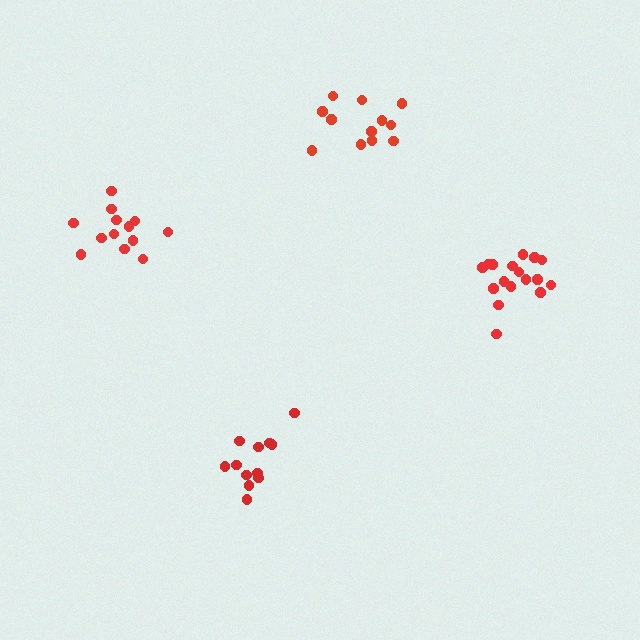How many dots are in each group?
Group 1: 12 dots, Group 2: 17 dots, Group 3: 12 dots, Group 4: 13 dots (54 total).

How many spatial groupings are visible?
There are 4 spatial groupings.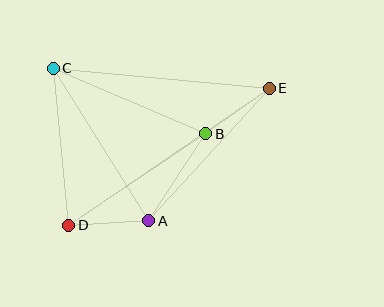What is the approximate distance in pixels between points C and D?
The distance between C and D is approximately 158 pixels.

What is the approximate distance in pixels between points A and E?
The distance between A and E is approximately 179 pixels.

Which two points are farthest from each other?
Points D and E are farthest from each other.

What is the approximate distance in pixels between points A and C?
The distance between A and C is approximately 180 pixels.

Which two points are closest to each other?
Points B and E are closest to each other.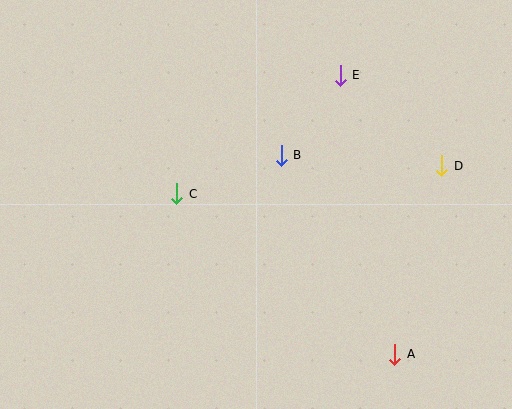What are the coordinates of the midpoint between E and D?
The midpoint between E and D is at (391, 120).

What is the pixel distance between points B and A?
The distance between B and A is 229 pixels.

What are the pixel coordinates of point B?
Point B is at (281, 155).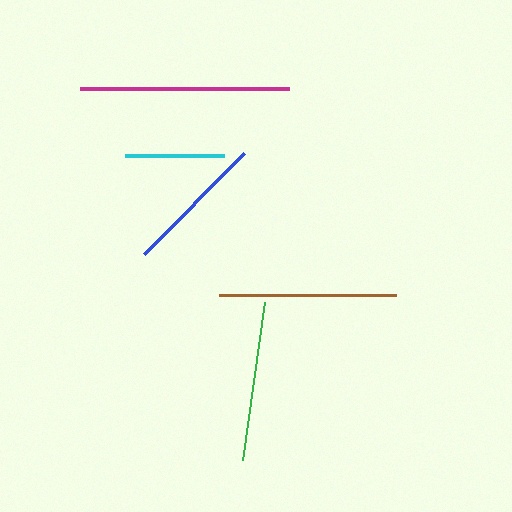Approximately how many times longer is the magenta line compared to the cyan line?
The magenta line is approximately 2.1 times the length of the cyan line.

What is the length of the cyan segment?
The cyan segment is approximately 99 pixels long.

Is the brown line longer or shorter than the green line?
The brown line is longer than the green line.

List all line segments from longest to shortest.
From longest to shortest: magenta, brown, green, blue, cyan.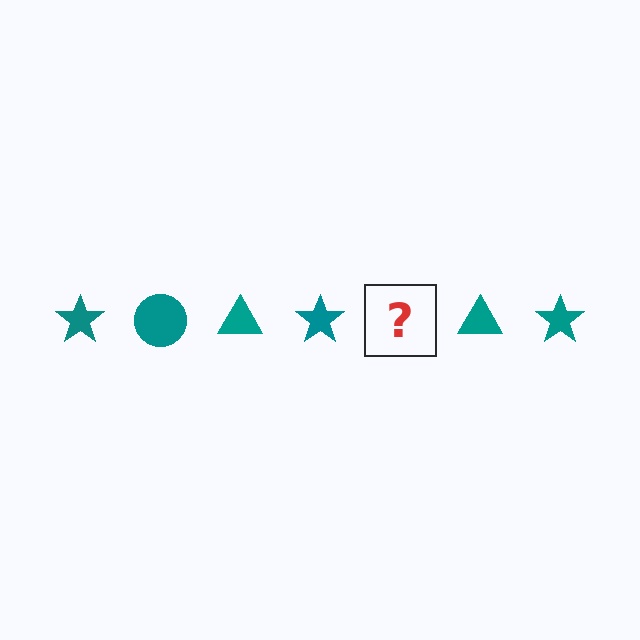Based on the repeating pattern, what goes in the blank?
The blank should be a teal circle.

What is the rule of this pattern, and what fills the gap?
The rule is that the pattern cycles through star, circle, triangle shapes in teal. The gap should be filled with a teal circle.